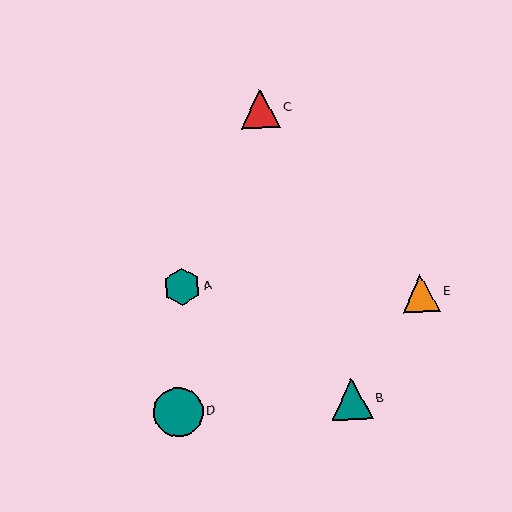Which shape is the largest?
The teal circle (labeled D) is the largest.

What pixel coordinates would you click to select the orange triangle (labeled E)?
Click at (421, 293) to select the orange triangle E.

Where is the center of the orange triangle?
The center of the orange triangle is at (421, 293).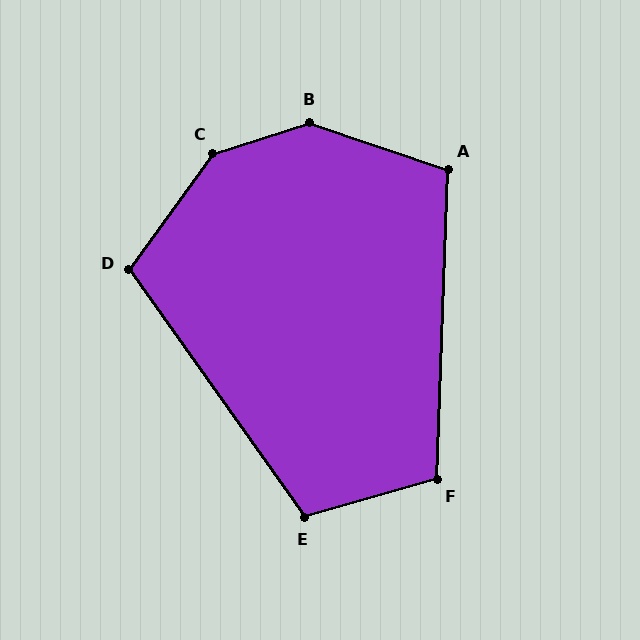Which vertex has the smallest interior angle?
A, at approximately 107 degrees.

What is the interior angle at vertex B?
Approximately 143 degrees (obtuse).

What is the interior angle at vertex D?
Approximately 109 degrees (obtuse).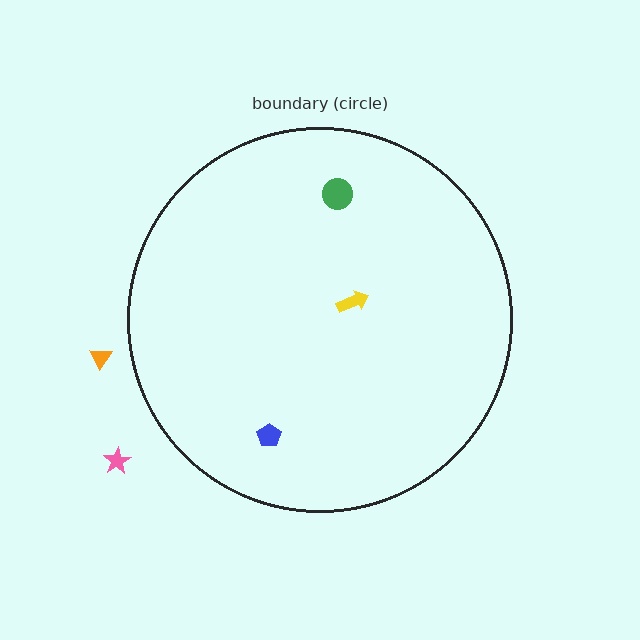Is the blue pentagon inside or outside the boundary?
Inside.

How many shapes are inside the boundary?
3 inside, 2 outside.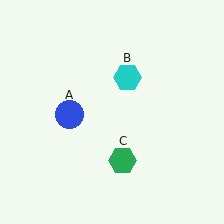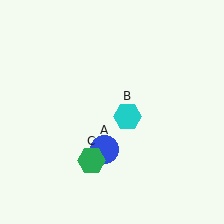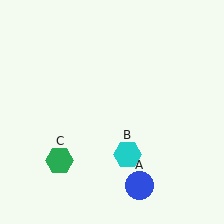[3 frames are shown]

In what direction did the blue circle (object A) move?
The blue circle (object A) moved down and to the right.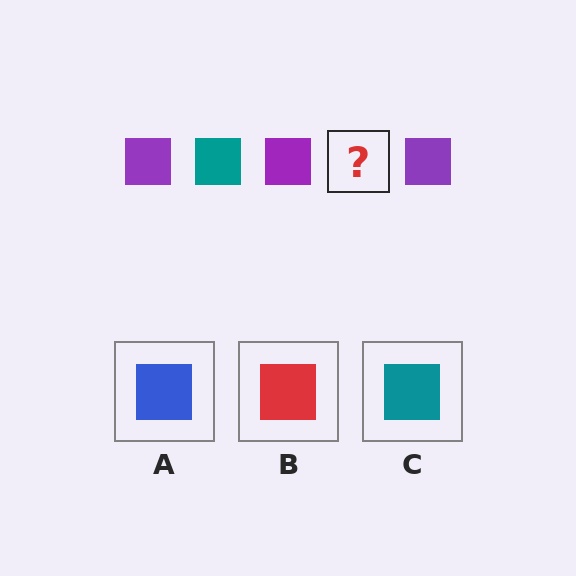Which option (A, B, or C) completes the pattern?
C.